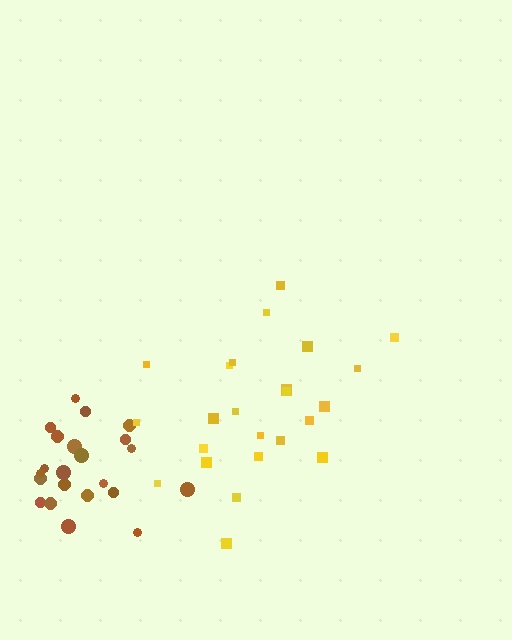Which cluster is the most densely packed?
Brown.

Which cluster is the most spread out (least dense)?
Yellow.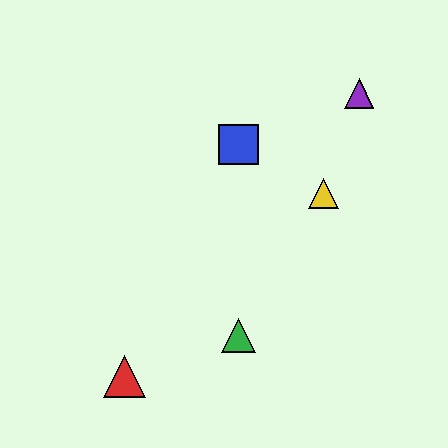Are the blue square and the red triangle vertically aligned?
No, the blue square is at x≈238 and the red triangle is at x≈124.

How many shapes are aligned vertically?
2 shapes (the blue square, the green triangle) are aligned vertically.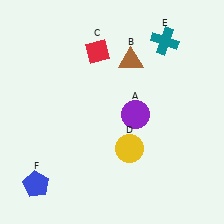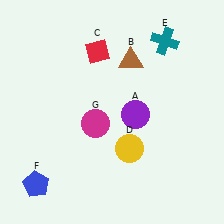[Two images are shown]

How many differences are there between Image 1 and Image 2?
There is 1 difference between the two images.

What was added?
A magenta circle (G) was added in Image 2.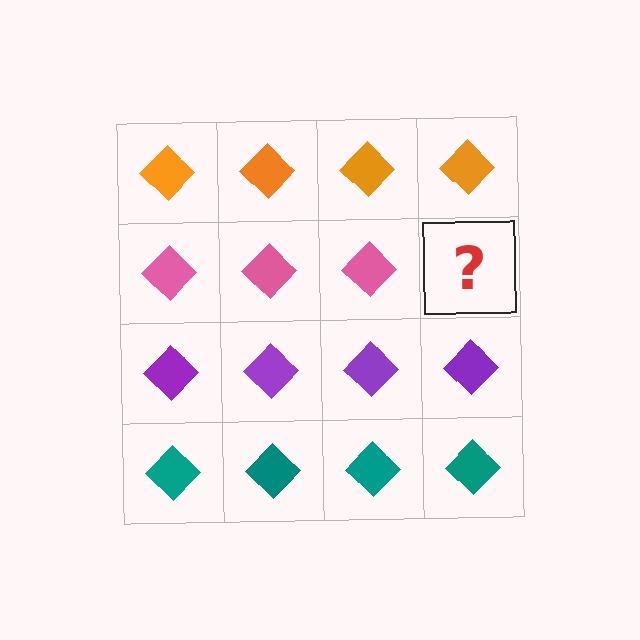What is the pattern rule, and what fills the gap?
The rule is that each row has a consistent color. The gap should be filled with a pink diamond.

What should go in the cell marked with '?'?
The missing cell should contain a pink diamond.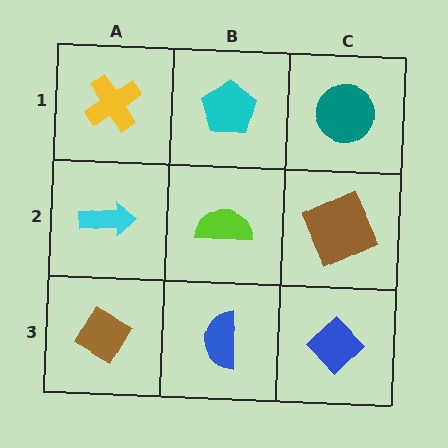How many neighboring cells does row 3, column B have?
3.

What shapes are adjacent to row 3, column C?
A brown square (row 2, column C), a blue semicircle (row 3, column B).